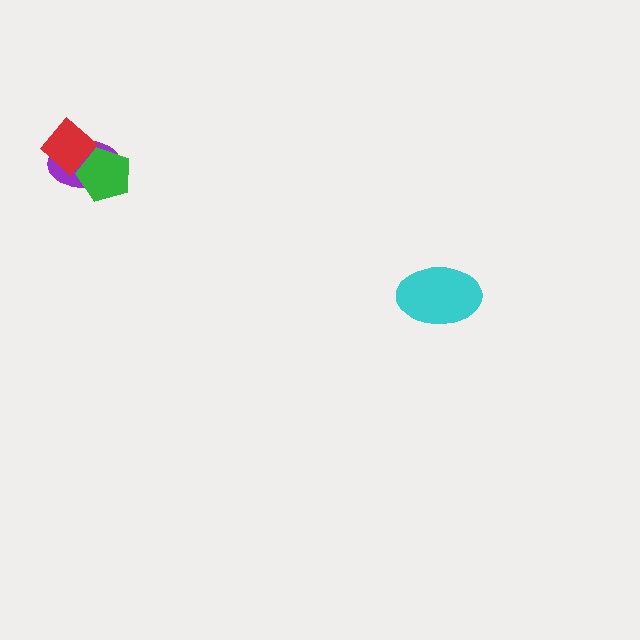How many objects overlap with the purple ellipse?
2 objects overlap with the purple ellipse.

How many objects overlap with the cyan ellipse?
0 objects overlap with the cyan ellipse.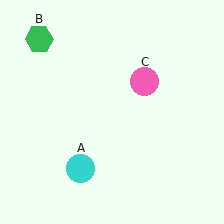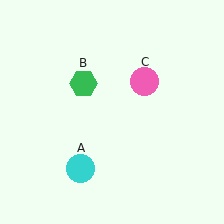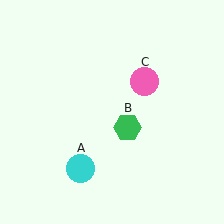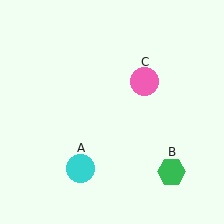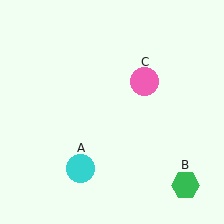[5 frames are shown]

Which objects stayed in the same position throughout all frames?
Cyan circle (object A) and pink circle (object C) remained stationary.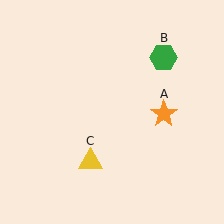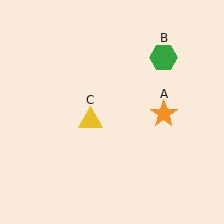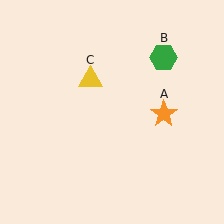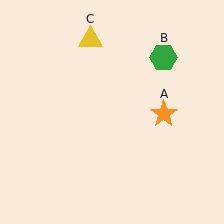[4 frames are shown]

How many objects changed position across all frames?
1 object changed position: yellow triangle (object C).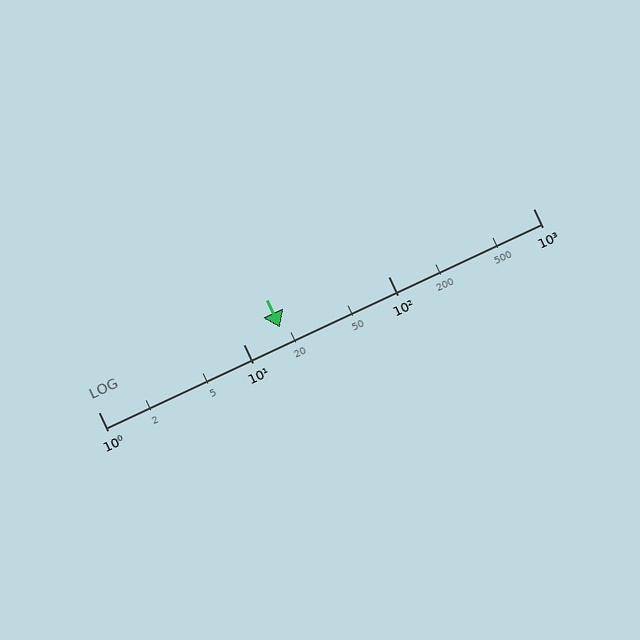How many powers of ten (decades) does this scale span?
The scale spans 3 decades, from 1 to 1000.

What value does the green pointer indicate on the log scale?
The pointer indicates approximately 18.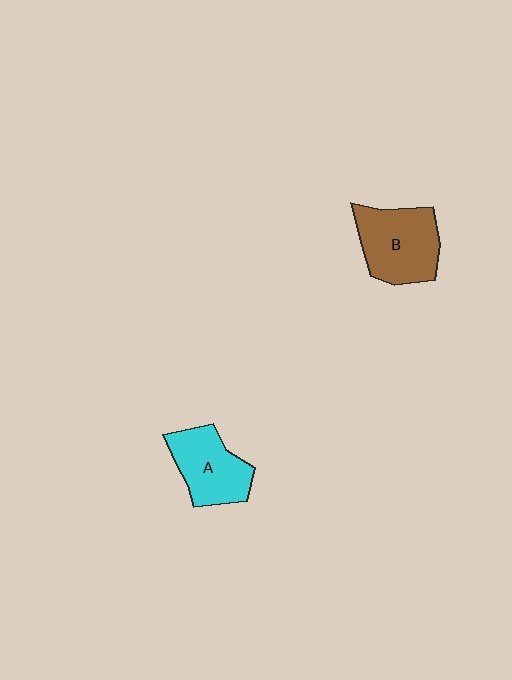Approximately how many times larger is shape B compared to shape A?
Approximately 1.2 times.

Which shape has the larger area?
Shape B (brown).